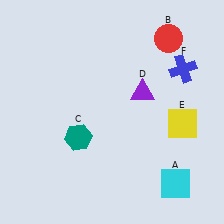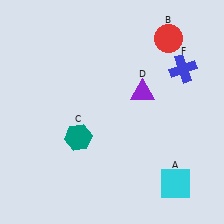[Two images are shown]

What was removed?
The yellow square (E) was removed in Image 2.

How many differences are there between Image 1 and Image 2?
There is 1 difference between the two images.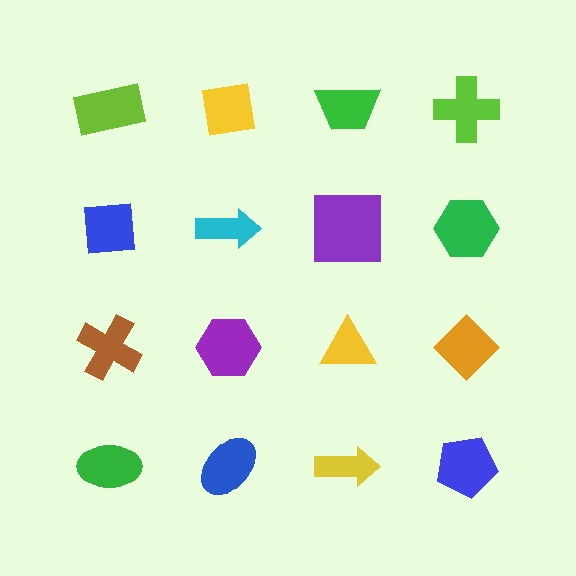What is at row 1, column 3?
A green trapezoid.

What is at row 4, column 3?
A yellow arrow.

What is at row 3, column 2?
A purple hexagon.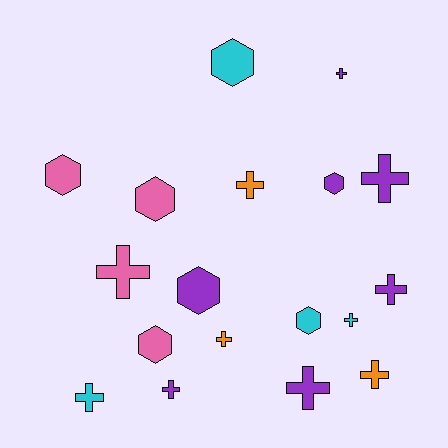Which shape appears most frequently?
Cross, with 11 objects.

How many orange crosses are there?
There are 3 orange crosses.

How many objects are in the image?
There are 18 objects.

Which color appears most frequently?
Purple, with 7 objects.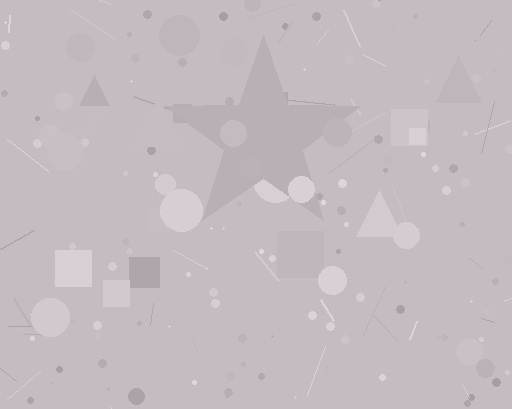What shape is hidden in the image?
A star is hidden in the image.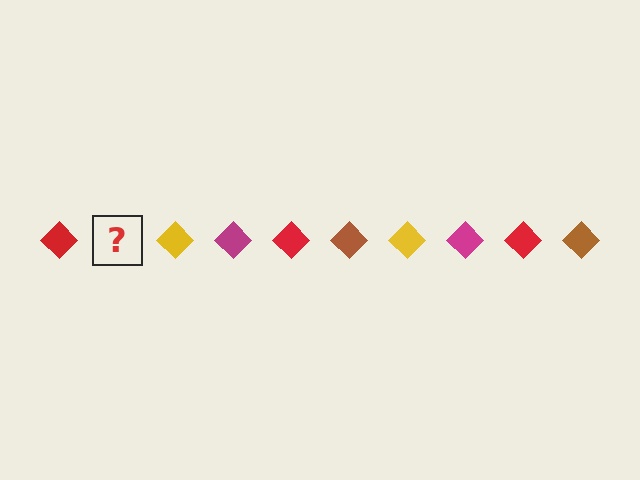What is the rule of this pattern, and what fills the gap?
The rule is that the pattern cycles through red, brown, yellow, magenta diamonds. The gap should be filled with a brown diamond.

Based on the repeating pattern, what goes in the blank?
The blank should be a brown diamond.